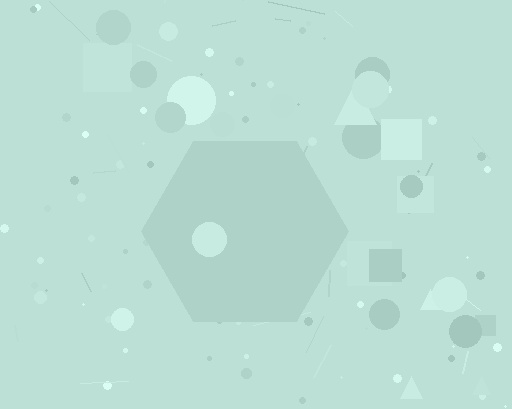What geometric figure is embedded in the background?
A hexagon is embedded in the background.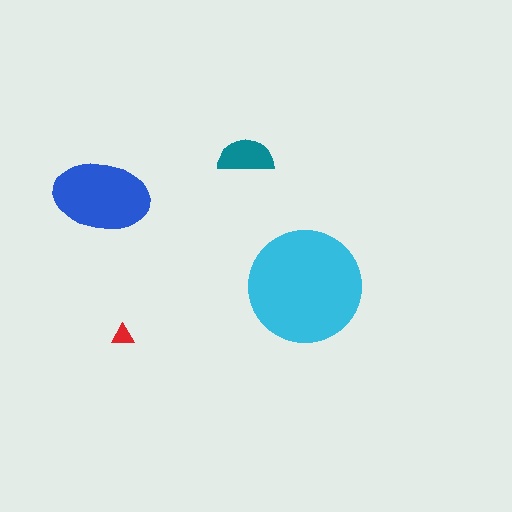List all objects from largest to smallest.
The cyan circle, the blue ellipse, the teal semicircle, the red triangle.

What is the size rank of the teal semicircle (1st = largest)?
3rd.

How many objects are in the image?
There are 4 objects in the image.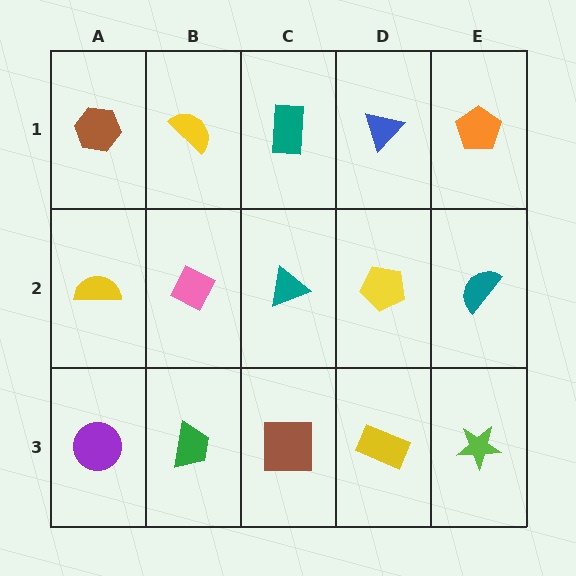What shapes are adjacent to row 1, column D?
A yellow pentagon (row 2, column D), a teal rectangle (row 1, column C), an orange pentagon (row 1, column E).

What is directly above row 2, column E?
An orange pentagon.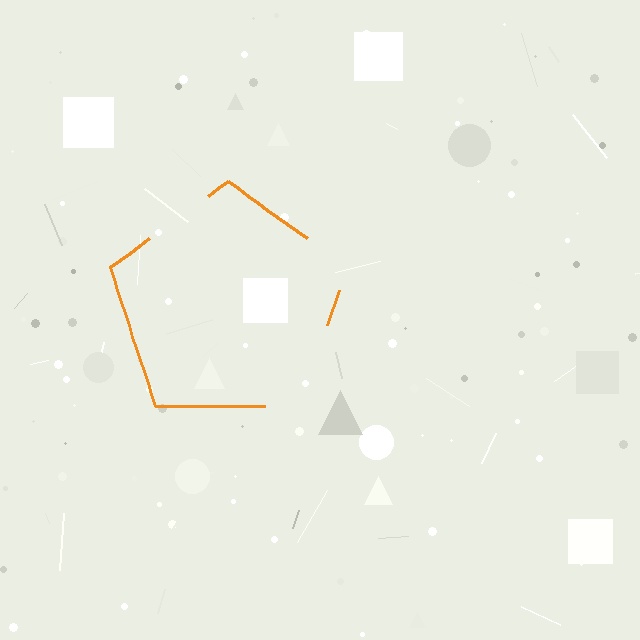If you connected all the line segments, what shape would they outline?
They would outline a pentagon.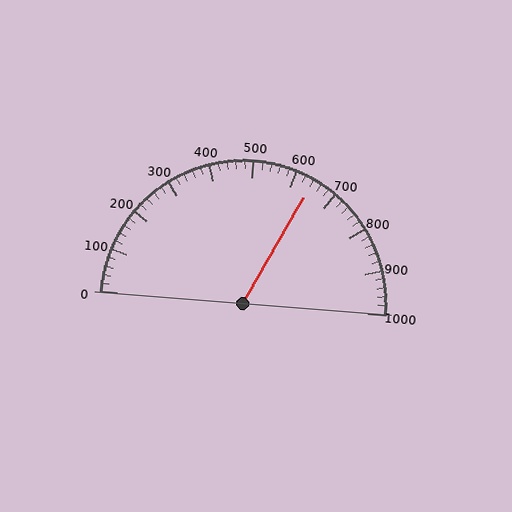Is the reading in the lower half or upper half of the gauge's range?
The reading is in the upper half of the range (0 to 1000).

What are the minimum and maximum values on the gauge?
The gauge ranges from 0 to 1000.